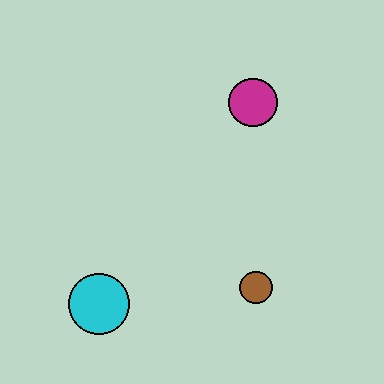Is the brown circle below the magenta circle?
Yes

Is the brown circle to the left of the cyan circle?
No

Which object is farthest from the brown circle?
The magenta circle is farthest from the brown circle.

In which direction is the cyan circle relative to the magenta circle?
The cyan circle is below the magenta circle.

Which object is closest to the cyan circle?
The brown circle is closest to the cyan circle.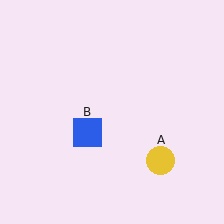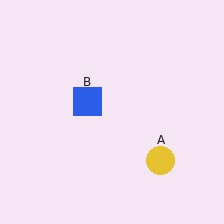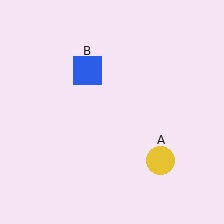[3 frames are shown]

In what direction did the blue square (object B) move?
The blue square (object B) moved up.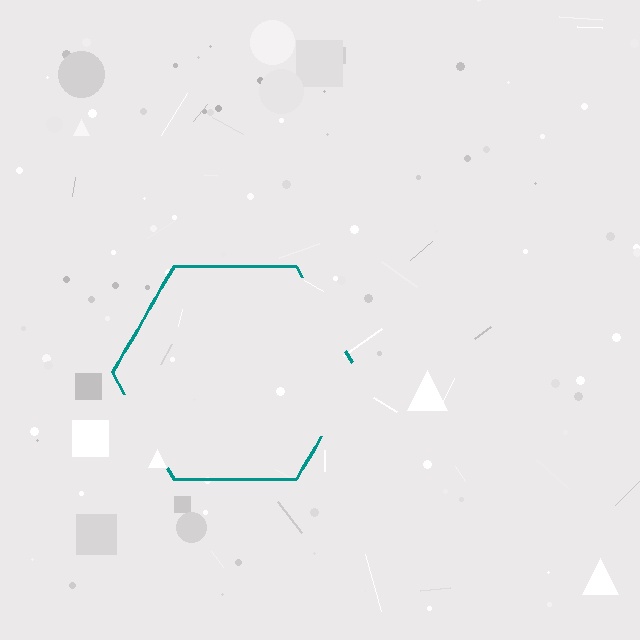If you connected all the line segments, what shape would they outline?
They would outline a hexagon.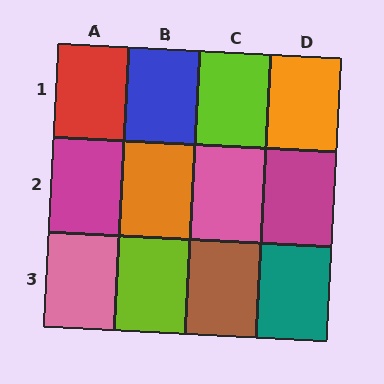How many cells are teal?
1 cell is teal.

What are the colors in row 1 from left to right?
Red, blue, lime, orange.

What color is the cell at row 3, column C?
Brown.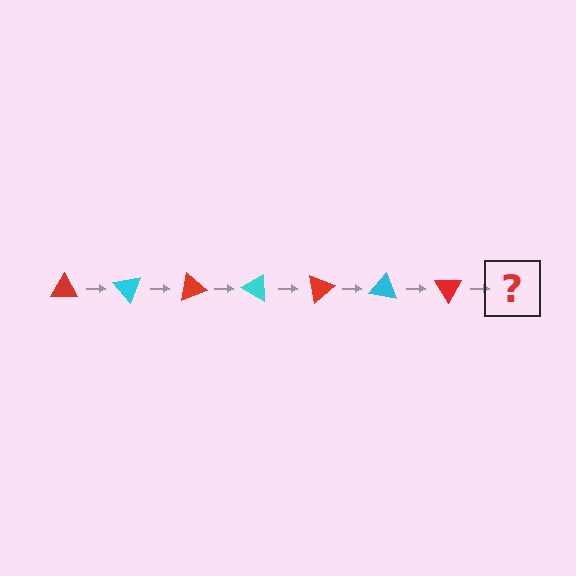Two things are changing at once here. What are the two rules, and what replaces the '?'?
The two rules are that it rotates 50 degrees each step and the color cycles through red and cyan. The '?' should be a cyan triangle, rotated 350 degrees from the start.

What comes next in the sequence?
The next element should be a cyan triangle, rotated 350 degrees from the start.